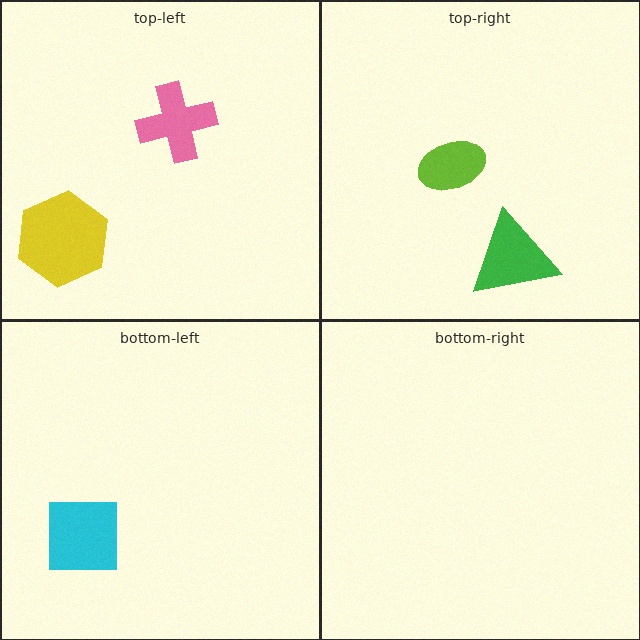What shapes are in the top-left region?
The pink cross, the yellow hexagon.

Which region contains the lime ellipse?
The top-right region.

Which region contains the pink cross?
The top-left region.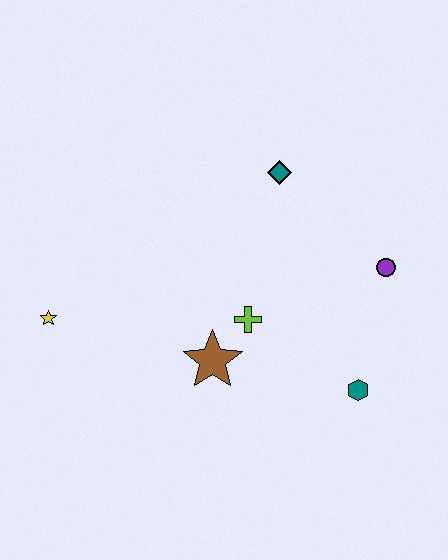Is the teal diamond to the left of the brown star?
No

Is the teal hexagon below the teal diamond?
Yes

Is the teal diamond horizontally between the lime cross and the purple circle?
Yes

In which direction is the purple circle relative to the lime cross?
The purple circle is to the right of the lime cross.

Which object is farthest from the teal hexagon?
The yellow star is farthest from the teal hexagon.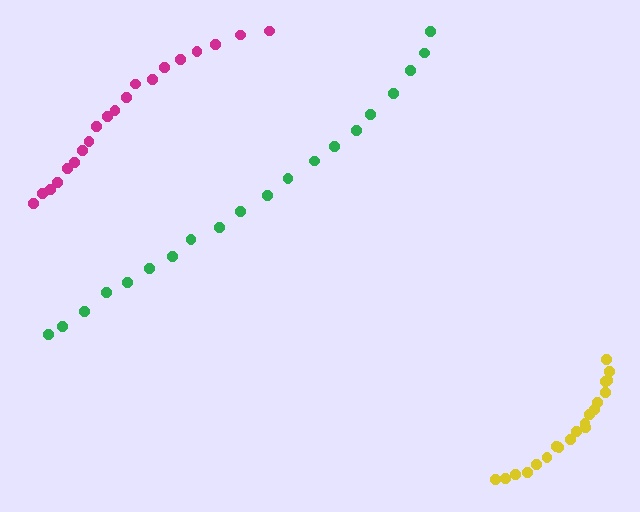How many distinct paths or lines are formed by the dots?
There are 3 distinct paths.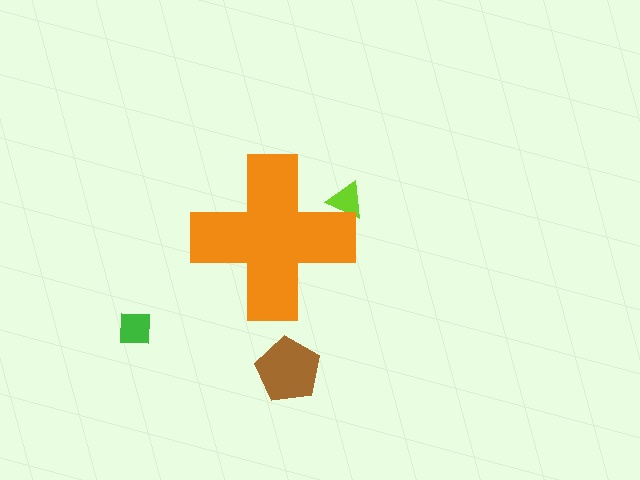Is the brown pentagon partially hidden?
No, the brown pentagon is fully visible.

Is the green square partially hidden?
No, the green square is fully visible.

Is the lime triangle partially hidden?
Yes, the lime triangle is partially hidden behind the orange cross.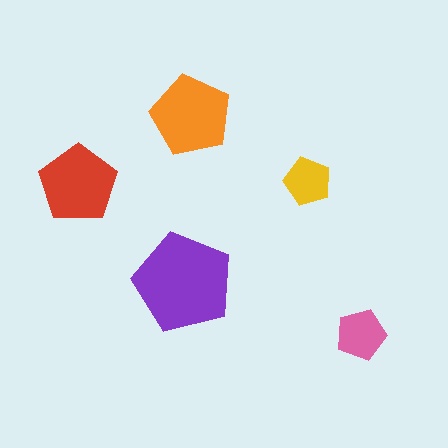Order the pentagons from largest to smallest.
the purple one, the orange one, the red one, the pink one, the yellow one.